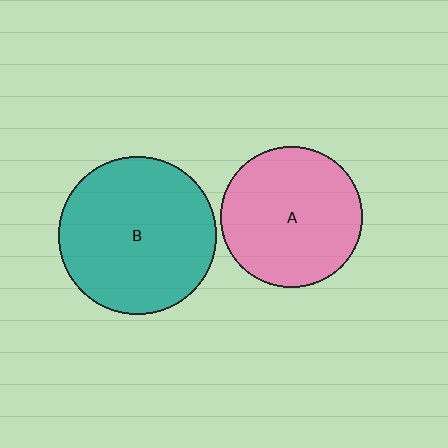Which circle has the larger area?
Circle B (teal).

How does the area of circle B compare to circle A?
Approximately 1.3 times.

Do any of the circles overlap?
No, none of the circles overlap.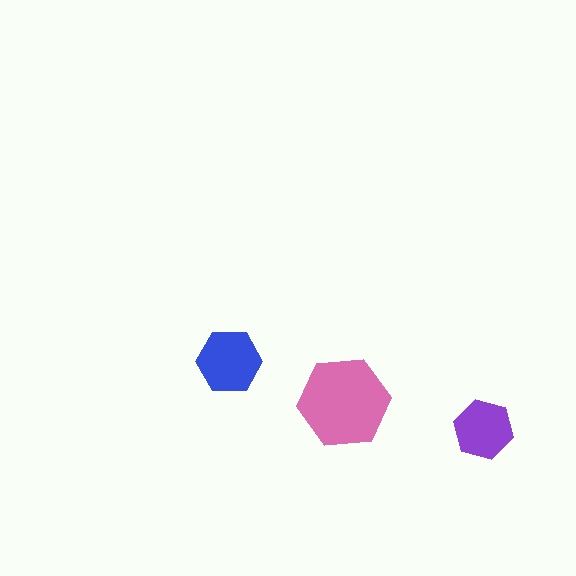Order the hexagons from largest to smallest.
the pink one, the blue one, the purple one.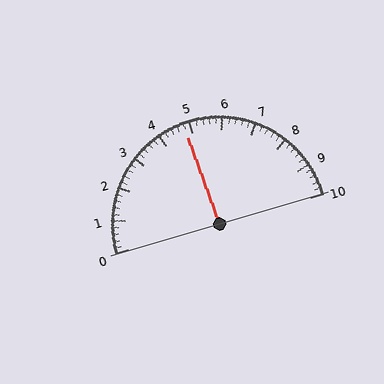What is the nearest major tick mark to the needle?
The nearest major tick mark is 5.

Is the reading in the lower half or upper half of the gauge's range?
The reading is in the lower half of the range (0 to 10).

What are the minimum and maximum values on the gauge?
The gauge ranges from 0 to 10.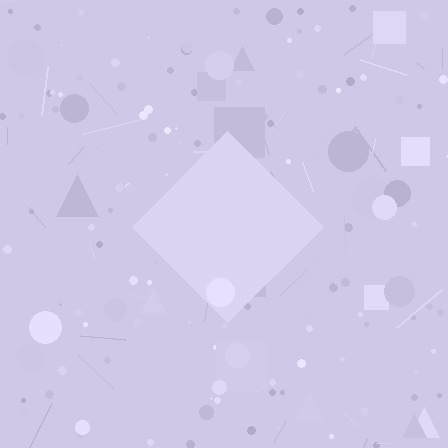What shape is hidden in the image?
A diamond is hidden in the image.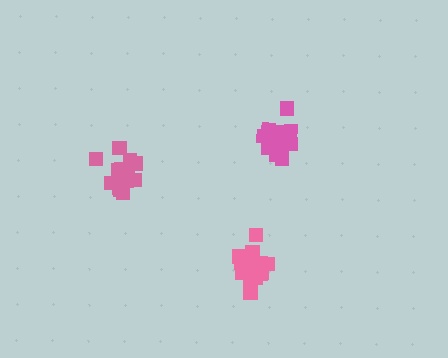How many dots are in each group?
Group 1: 15 dots, Group 2: 16 dots, Group 3: 12 dots (43 total).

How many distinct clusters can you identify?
There are 3 distinct clusters.